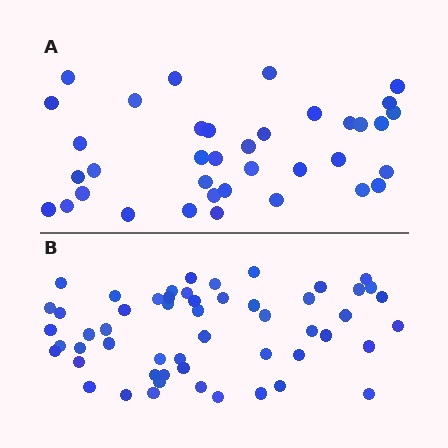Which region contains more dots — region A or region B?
Region B (the bottom region) has more dots.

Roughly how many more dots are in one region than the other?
Region B has approximately 15 more dots than region A.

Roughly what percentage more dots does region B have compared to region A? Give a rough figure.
About 45% more.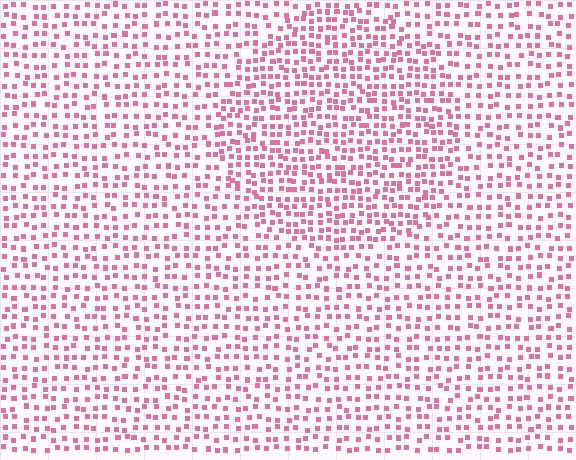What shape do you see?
I see a circle.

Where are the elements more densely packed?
The elements are more densely packed inside the circle boundary.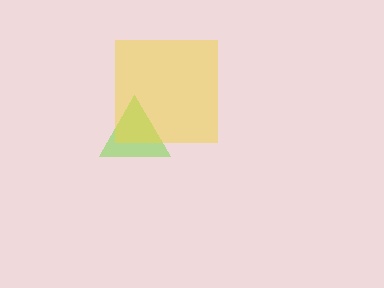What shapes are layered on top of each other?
The layered shapes are: a lime triangle, a yellow square.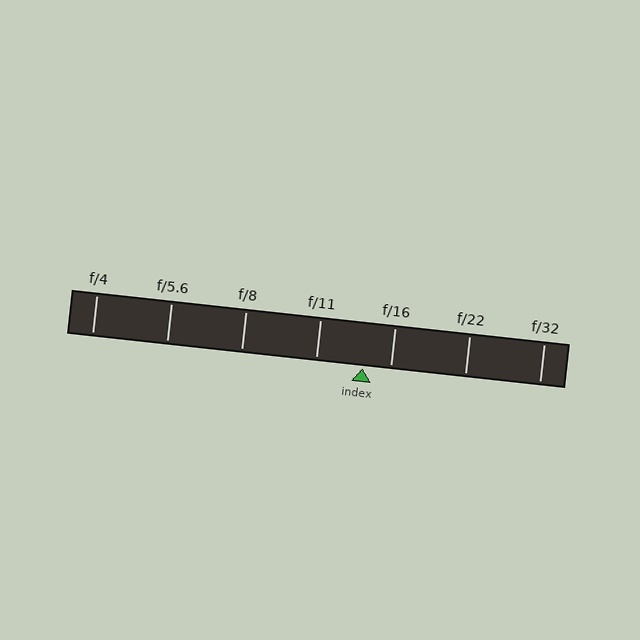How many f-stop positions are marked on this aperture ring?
There are 7 f-stop positions marked.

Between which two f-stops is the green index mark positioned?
The index mark is between f/11 and f/16.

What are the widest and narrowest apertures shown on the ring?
The widest aperture shown is f/4 and the narrowest is f/32.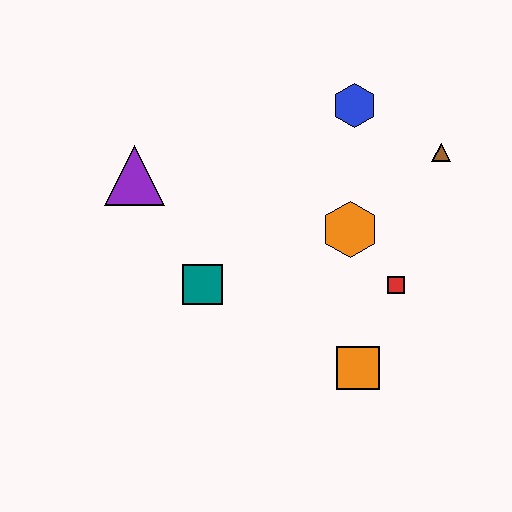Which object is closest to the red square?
The orange hexagon is closest to the red square.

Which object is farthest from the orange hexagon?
The purple triangle is farthest from the orange hexagon.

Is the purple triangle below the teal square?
No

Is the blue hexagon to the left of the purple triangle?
No